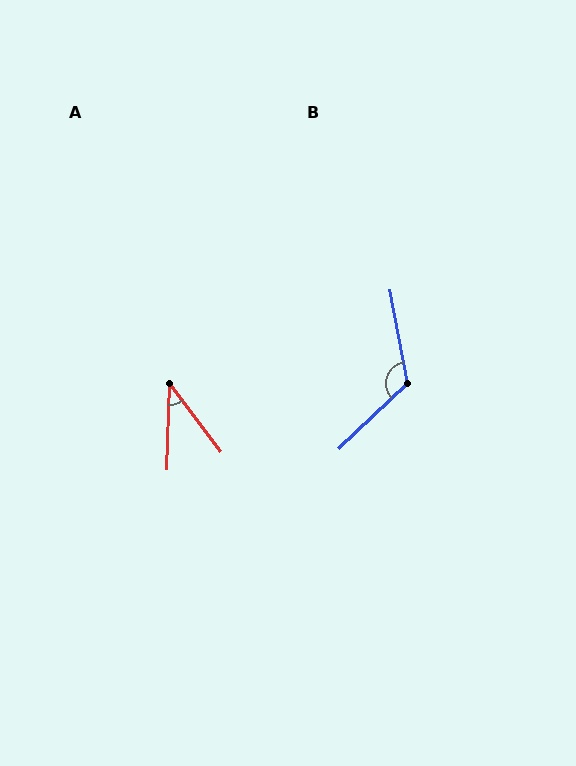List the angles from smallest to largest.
A (38°), B (123°).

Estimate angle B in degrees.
Approximately 123 degrees.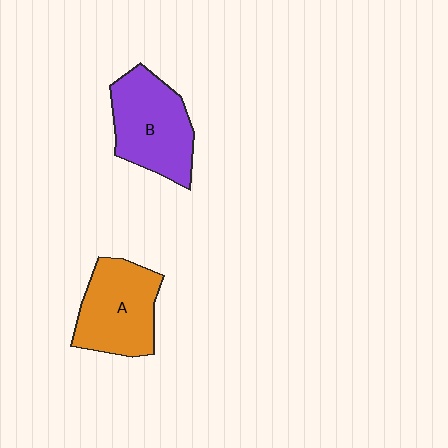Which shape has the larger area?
Shape B (purple).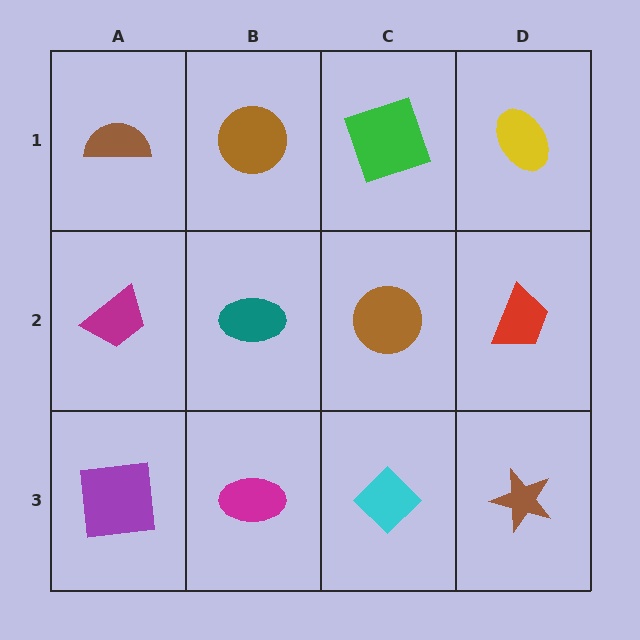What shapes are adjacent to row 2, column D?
A yellow ellipse (row 1, column D), a brown star (row 3, column D), a brown circle (row 2, column C).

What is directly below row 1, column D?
A red trapezoid.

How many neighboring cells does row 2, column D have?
3.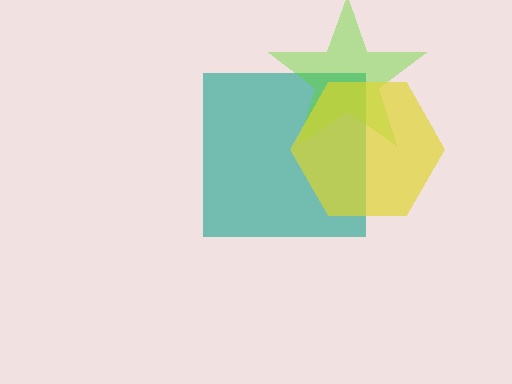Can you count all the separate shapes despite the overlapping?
Yes, there are 3 separate shapes.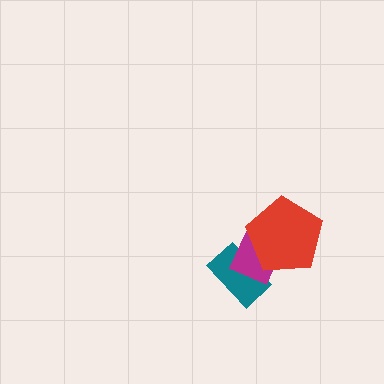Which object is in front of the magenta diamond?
The red pentagon is in front of the magenta diamond.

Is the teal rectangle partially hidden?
Yes, it is partially covered by another shape.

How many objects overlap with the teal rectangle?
2 objects overlap with the teal rectangle.